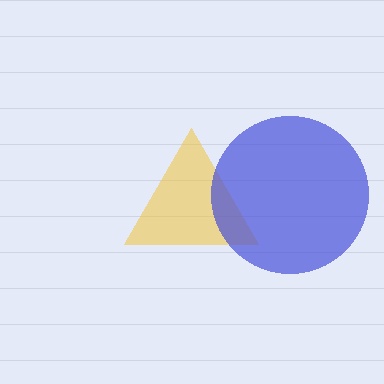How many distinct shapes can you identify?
There are 2 distinct shapes: a yellow triangle, a blue circle.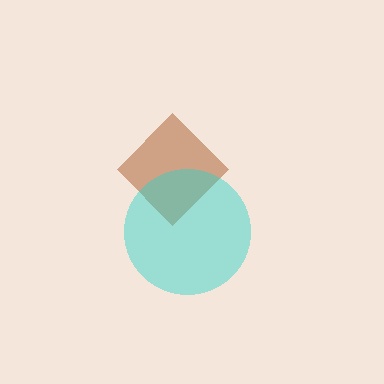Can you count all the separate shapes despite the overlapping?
Yes, there are 2 separate shapes.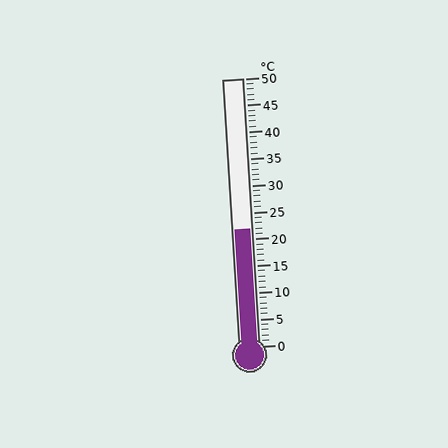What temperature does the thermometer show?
The thermometer shows approximately 22°C.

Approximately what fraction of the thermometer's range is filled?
The thermometer is filled to approximately 45% of its range.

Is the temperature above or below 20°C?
The temperature is above 20°C.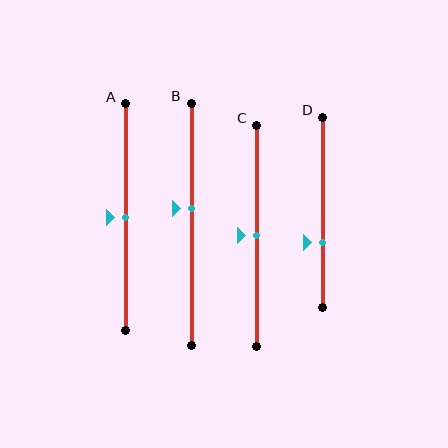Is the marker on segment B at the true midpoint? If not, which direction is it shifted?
No, the marker on segment B is shifted upward by about 7% of the segment length.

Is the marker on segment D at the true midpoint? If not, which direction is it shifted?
No, the marker on segment D is shifted downward by about 16% of the segment length.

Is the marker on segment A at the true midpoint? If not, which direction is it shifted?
Yes, the marker on segment A is at the true midpoint.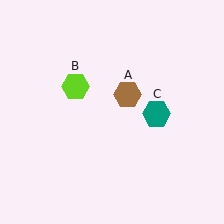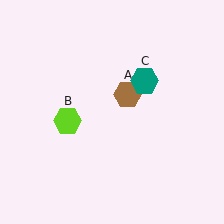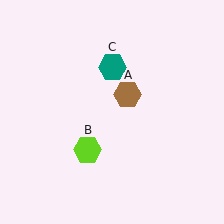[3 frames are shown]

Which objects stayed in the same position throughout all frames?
Brown hexagon (object A) remained stationary.